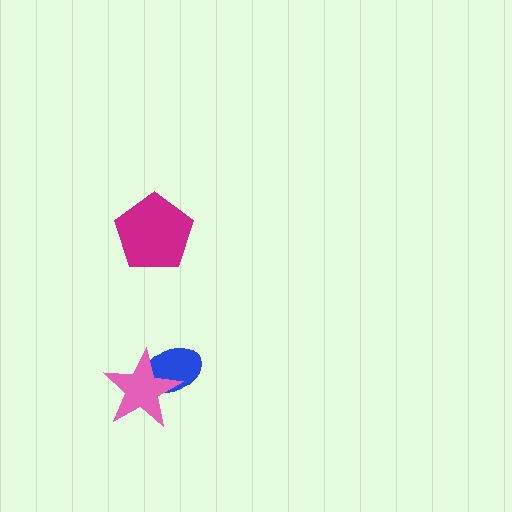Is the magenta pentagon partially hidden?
No, no other shape covers it.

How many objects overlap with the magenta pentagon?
0 objects overlap with the magenta pentagon.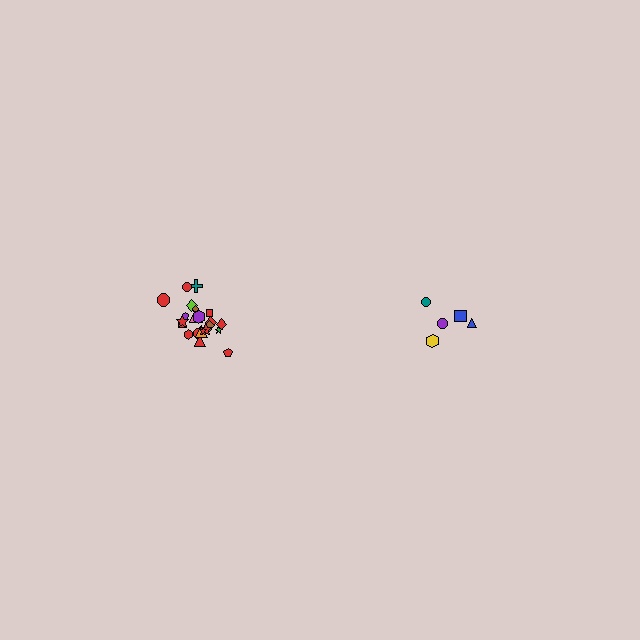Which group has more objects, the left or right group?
The left group.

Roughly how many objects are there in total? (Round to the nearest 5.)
Roughly 25 objects in total.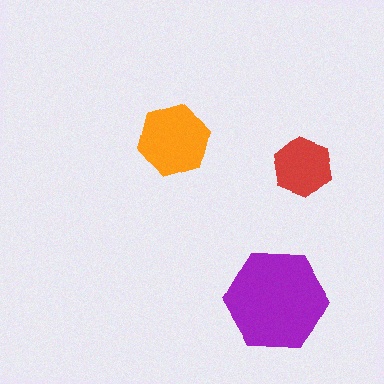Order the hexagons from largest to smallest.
the purple one, the orange one, the red one.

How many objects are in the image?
There are 3 objects in the image.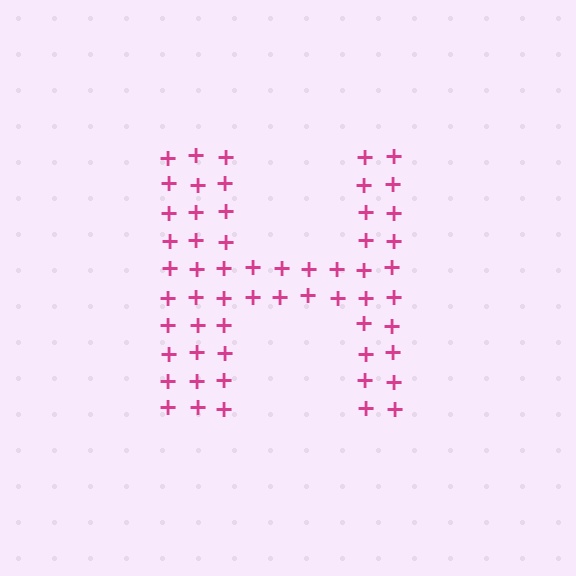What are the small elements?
The small elements are plus signs.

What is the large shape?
The large shape is the letter H.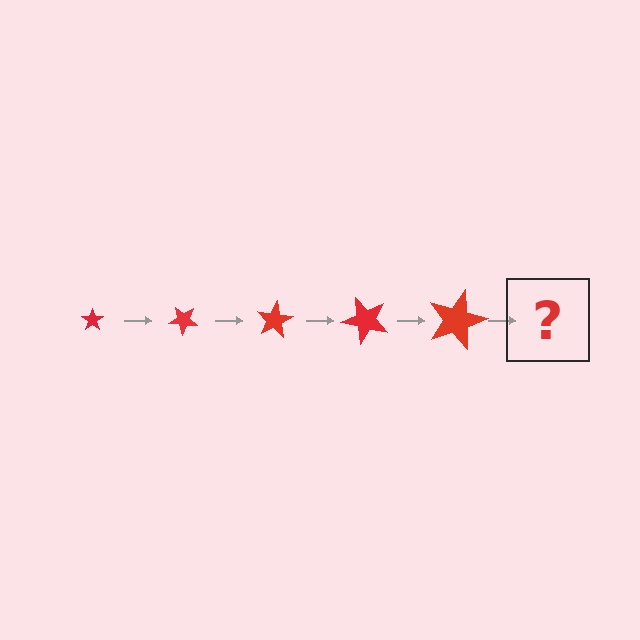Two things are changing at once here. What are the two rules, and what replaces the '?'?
The two rules are that the star grows larger each step and it rotates 40 degrees each step. The '?' should be a star, larger than the previous one and rotated 200 degrees from the start.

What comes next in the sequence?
The next element should be a star, larger than the previous one and rotated 200 degrees from the start.